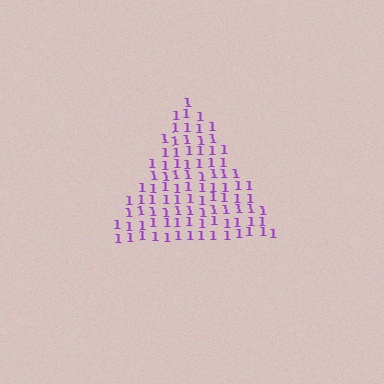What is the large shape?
The large shape is a triangle.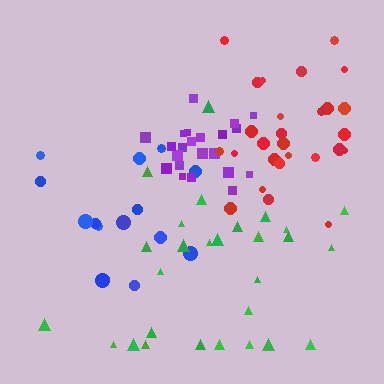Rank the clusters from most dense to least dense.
purple, red, blue, green.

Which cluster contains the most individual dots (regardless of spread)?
Green (28).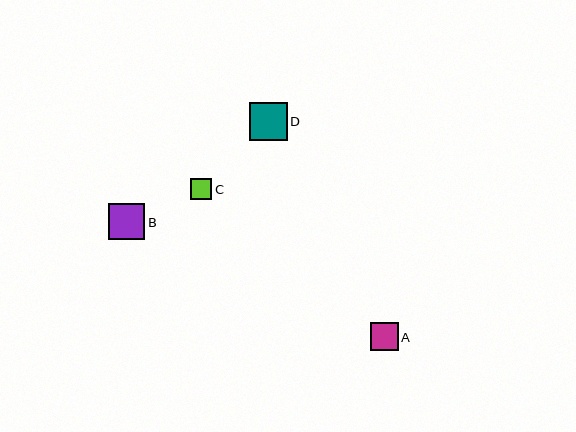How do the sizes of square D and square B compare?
Square D and square B are approximately the same size.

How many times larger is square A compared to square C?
Square A is approximately 1.3 times the size of square C.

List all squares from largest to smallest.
From largest to smallest: D, B, A, C.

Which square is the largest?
Square D is the largest with a size of approximately 38 pixels.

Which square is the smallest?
Square C is the smallest with a size of approximately 21 pixels.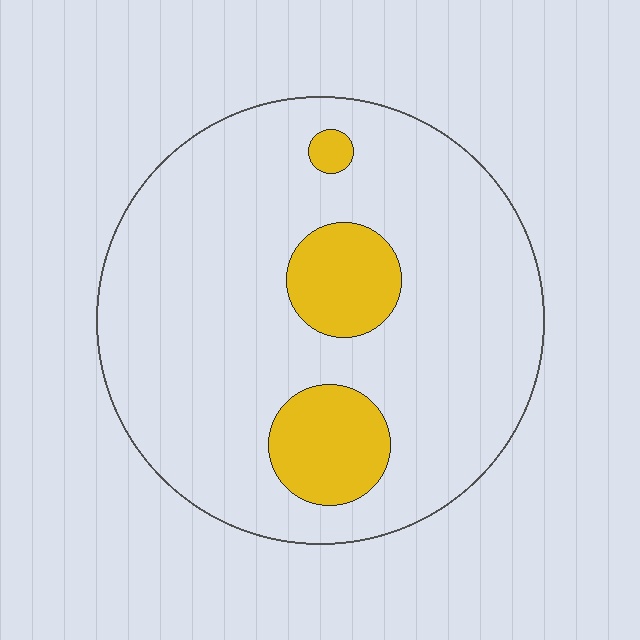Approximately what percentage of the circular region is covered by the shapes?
Approximately 15%.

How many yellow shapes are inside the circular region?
3.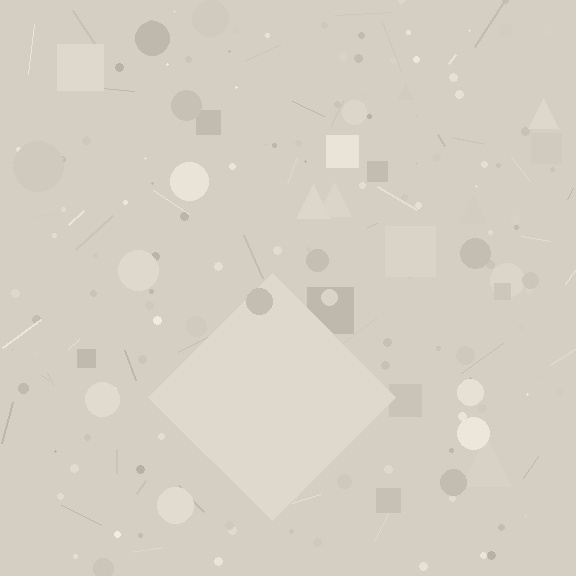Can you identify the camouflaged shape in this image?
The camouflaged shape is a diamond.